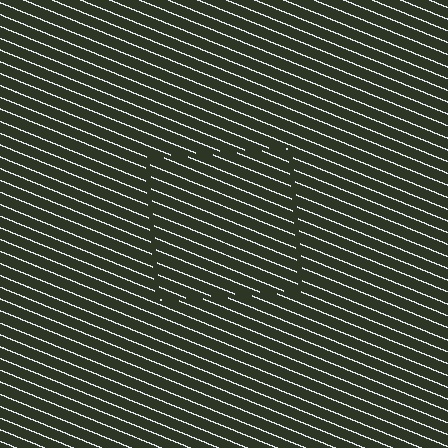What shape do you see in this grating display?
An illusory square. The interior of the shape contains the same grating, shifted by half a period — the contour is defined by the phase discontinuity where line-ends from the inner and outer gratings abut.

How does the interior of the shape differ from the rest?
The interior of the shape contains the same grating, shifted by half a period — the contour is defined by the phase discontinuity where line-ends from the inner and outer gratings abut.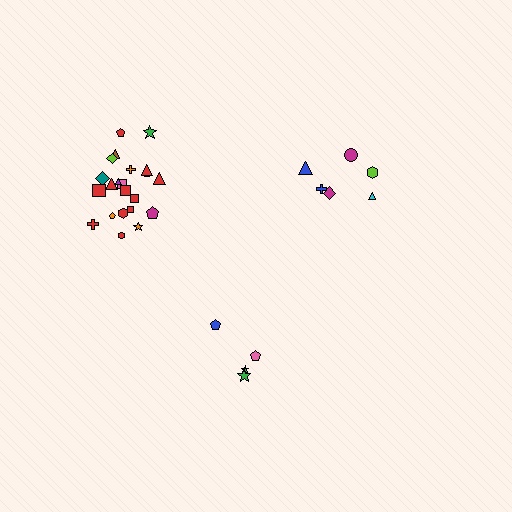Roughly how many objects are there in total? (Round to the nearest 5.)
Roughly 30 objects in total.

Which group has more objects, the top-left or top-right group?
The top-left group.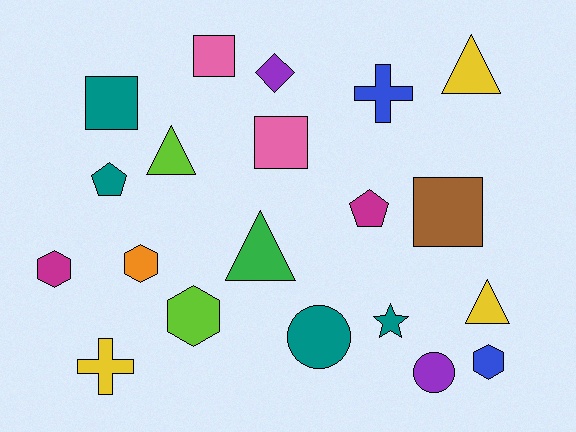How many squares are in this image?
There are 4 squares.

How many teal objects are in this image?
There are 4 teal objects.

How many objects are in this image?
There are 20 objects.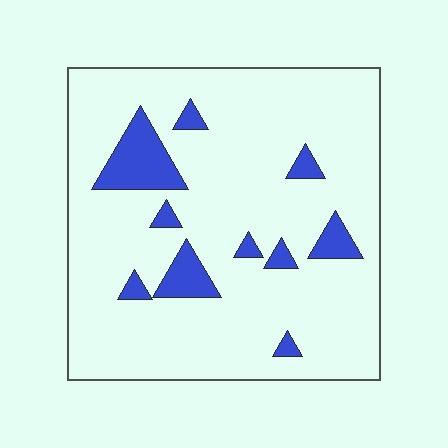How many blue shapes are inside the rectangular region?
10.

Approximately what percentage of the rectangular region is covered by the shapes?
Approximately 10%.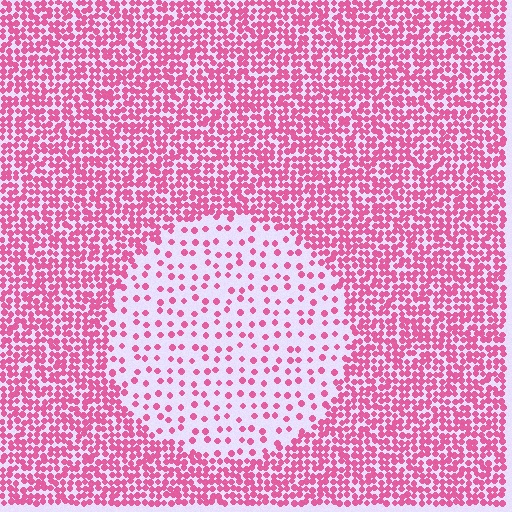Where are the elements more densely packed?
The elements are more densely packed outside the circle boundary.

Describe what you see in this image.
The image contains small pink elements arranged at two different densities. A circle-shaped region is visible where the elements are less densely packed than the surrounding area.